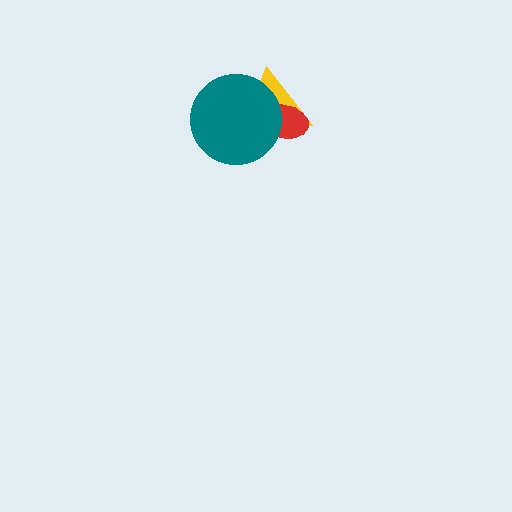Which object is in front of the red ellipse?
The teal circle is in front of the red ellipse.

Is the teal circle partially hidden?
No, no other shape covers it.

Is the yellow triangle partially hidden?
Yes, it is partially covered by another shape.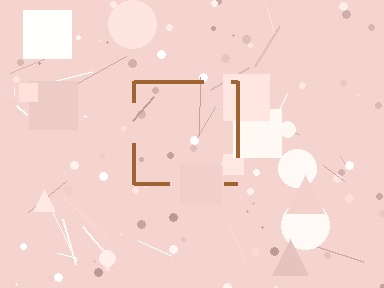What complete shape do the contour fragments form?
The contour fragments form a square.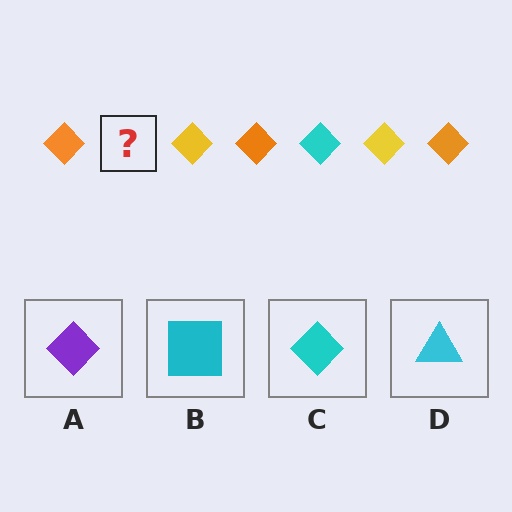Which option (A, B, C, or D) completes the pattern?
C.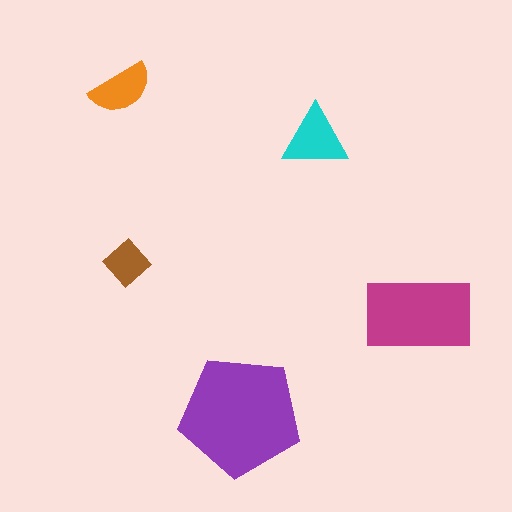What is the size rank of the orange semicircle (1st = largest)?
4th.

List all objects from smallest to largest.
The brown diamond, the orange semicircle, the cyan triangle, the magenta rectangle, the purple pentagon.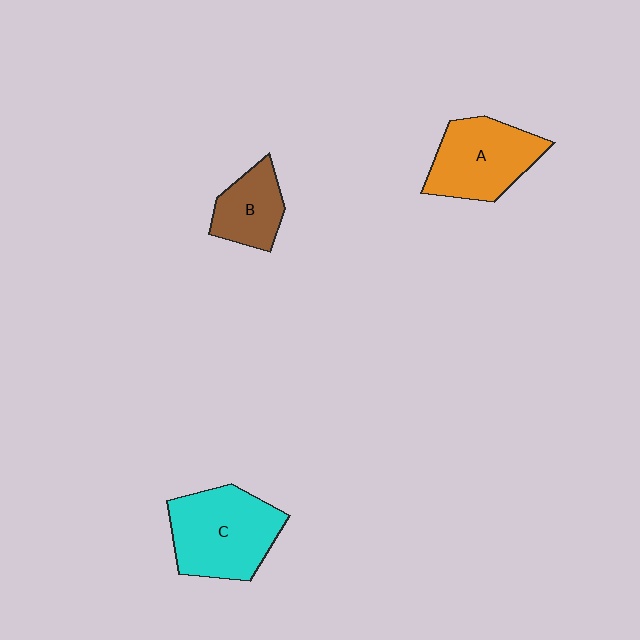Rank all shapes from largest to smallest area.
From largest to smallest: C (cyan), A (orange), B (brown).